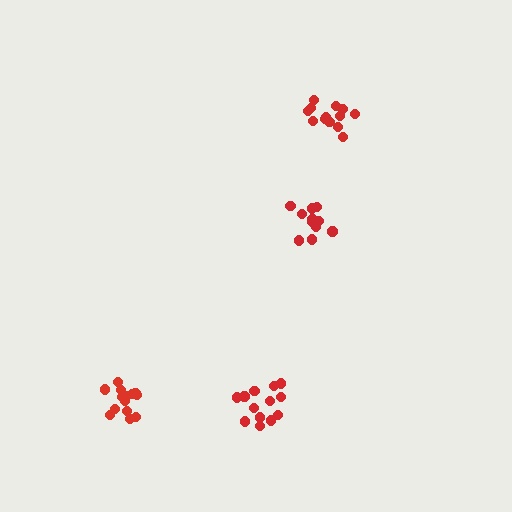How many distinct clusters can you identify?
There are 4 distinct clusters.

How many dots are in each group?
Group 1: 13 dots, Group 2: 11 dots, Group 3: 14 dots, Group 4: 13 dots (51 total).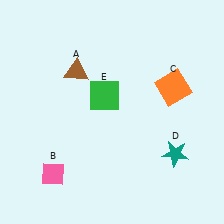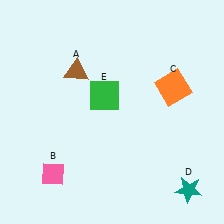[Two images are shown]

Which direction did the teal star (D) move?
The teal star (D) moved down.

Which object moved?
The teal star (D) moved down.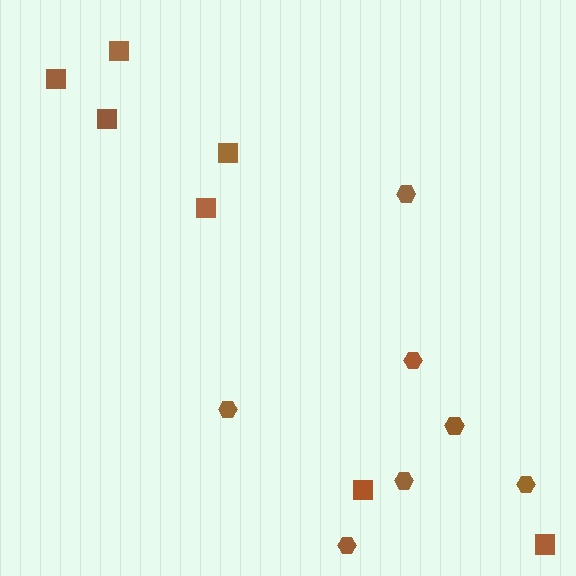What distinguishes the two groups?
There are 2 groups: one group of hexagons (7) and one group of squares (7).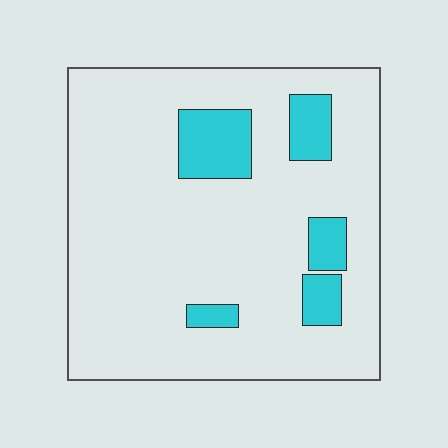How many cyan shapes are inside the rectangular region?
5.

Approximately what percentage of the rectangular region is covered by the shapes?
Approximately 15%.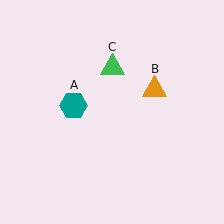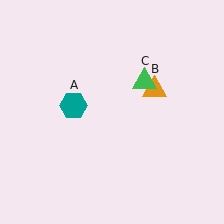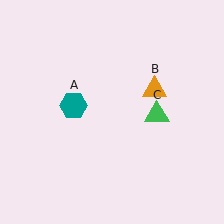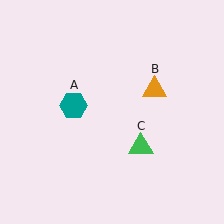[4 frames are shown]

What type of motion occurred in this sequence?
The green triangle (object C) rotated clockwise around the center of the scene.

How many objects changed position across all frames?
1 object changed position: green triangle (object C).